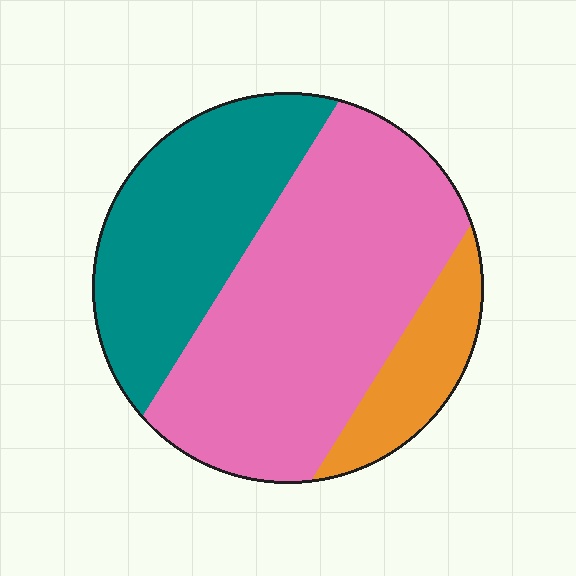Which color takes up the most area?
Pink, at roughly 55%.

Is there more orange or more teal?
Teal.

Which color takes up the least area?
Orange, at roughly 15%.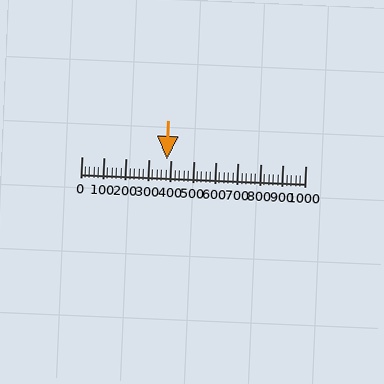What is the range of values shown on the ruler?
The ruler shows values from 0 to 1000.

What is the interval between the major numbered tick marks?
The major tick marks are spaced 100 units apart.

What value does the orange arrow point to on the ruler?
The orange arrow points to approximately 380.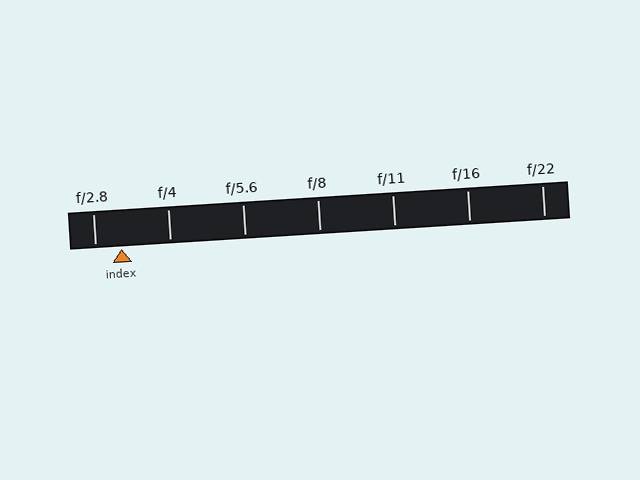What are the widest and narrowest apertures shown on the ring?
The widest aperture shown is f/2.8 and the narrowest is f/22.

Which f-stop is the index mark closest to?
The index mark is closest to f/2.8.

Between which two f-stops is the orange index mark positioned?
The index mark is between f/2.8 and f/4.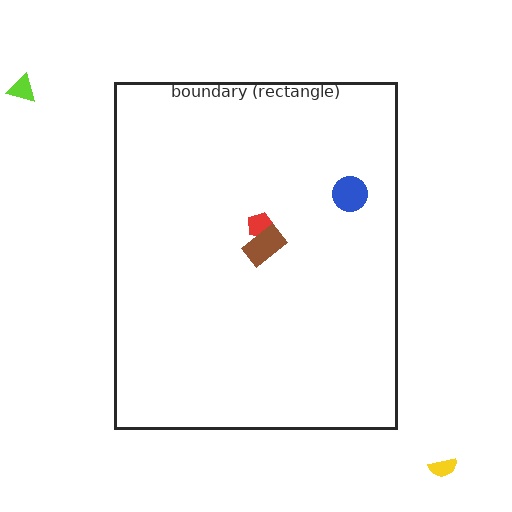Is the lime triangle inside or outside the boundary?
Outside.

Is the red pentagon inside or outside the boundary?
Inside.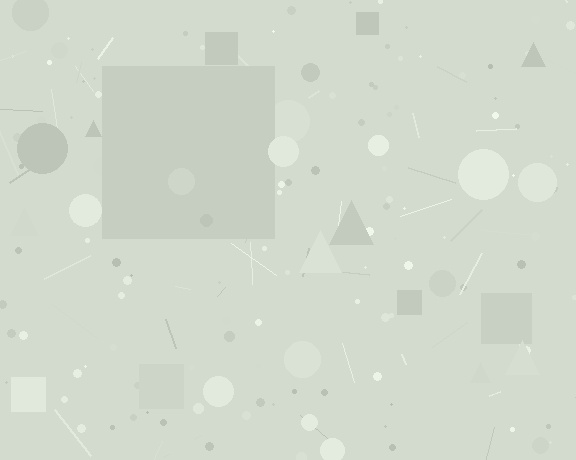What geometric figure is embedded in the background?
A square is embedded in the background.